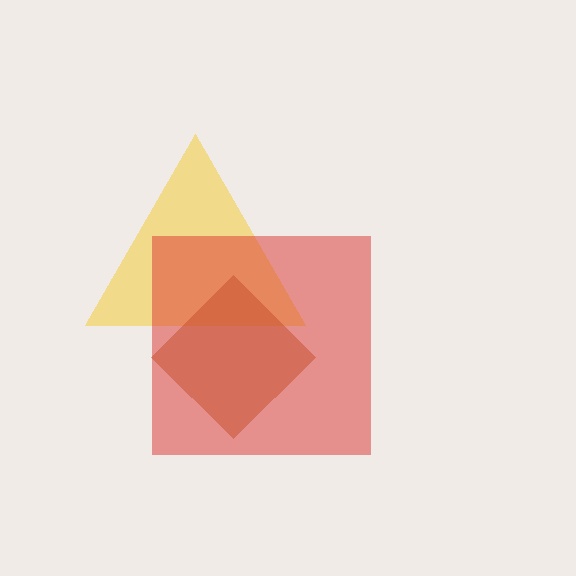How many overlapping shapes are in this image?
There are 3 overlapping shapes in the image.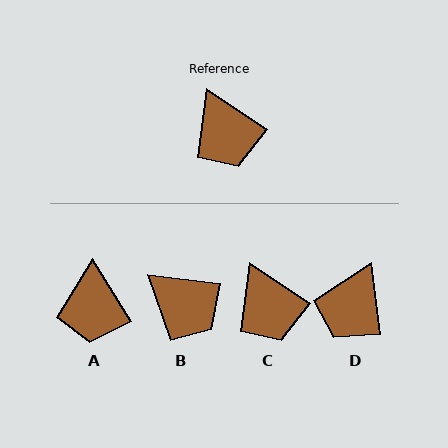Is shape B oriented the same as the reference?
No, it is off by about 27 degrees.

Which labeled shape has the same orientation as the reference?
C.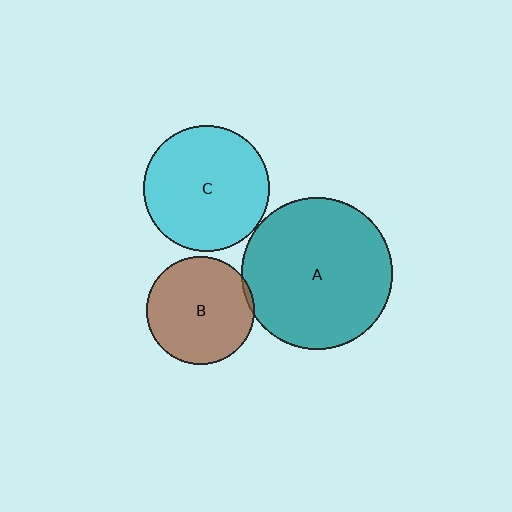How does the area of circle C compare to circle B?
Approximately 1.4 times.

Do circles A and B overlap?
Yes.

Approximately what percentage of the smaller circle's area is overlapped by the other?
Approximately 5%.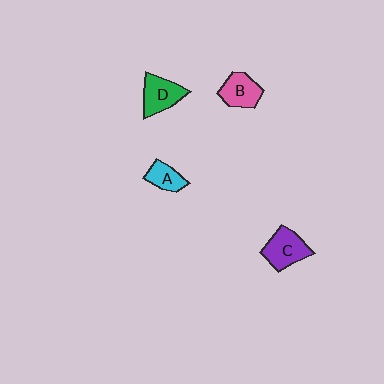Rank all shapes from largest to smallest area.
From largest to smallest: C (purple), D (green), B (pink), A (cyan).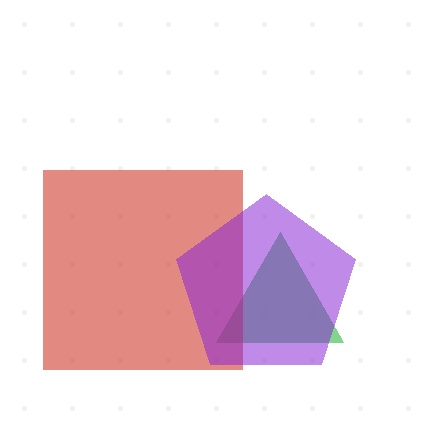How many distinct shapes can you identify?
There are 3 distinct shapes: a green triangle, a red square, a purple pentagon.